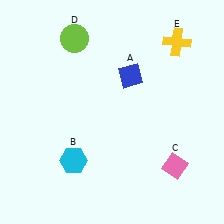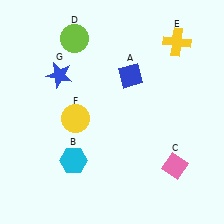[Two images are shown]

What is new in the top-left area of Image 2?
A blue star (G) was added in the top-left area of Image 2.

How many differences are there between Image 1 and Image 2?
There are 2 differences between the two images.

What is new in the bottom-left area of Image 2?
A yellow circle (F) was added in the bottom-left area of Image 2.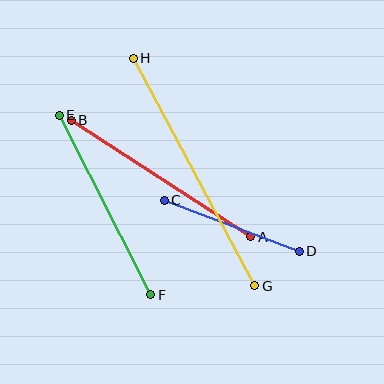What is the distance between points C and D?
The distance is approximately 144 pixels.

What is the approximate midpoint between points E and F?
The midpoint is at approximately (105, 205) pixels.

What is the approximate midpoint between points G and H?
The midpoint is at approximately (194, 172) pixels.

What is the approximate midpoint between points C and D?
The midpoint is at approximately (232, 226) pixels.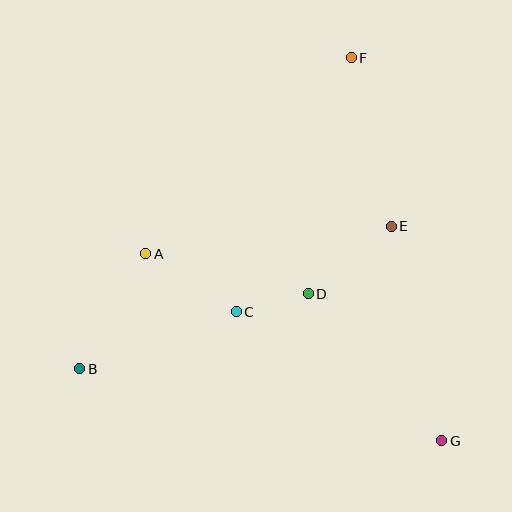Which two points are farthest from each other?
Points B and F are farthest from each other.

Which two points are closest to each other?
Points C and D are closest to each other.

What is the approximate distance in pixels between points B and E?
The distance between B and E is approximately 343 pixels.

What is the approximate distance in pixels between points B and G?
The distance between B and G is approximately 369 pixels.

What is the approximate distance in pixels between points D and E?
The distance between D and E is approximately 107 pixels.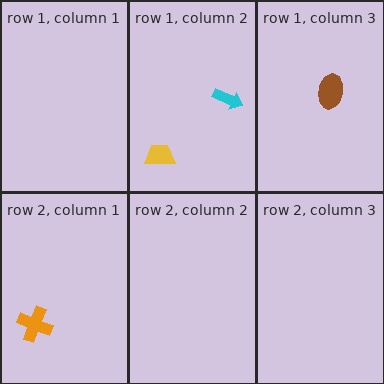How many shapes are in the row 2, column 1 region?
1.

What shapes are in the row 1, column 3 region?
The brown ellipse.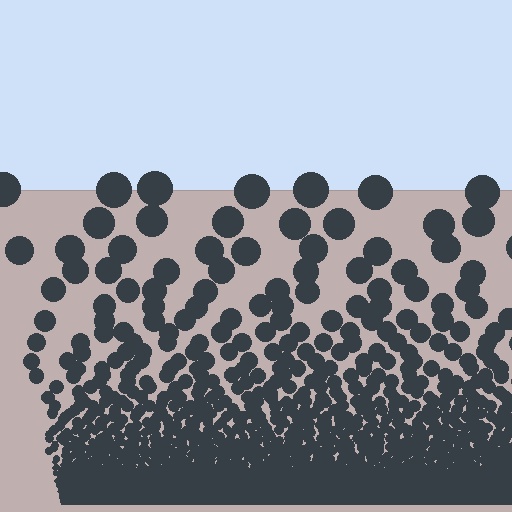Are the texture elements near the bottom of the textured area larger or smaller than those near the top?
Smaller. The gradient is inverted — elements near the bottom are smaller and denser.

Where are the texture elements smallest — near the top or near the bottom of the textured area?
Near the bottom.